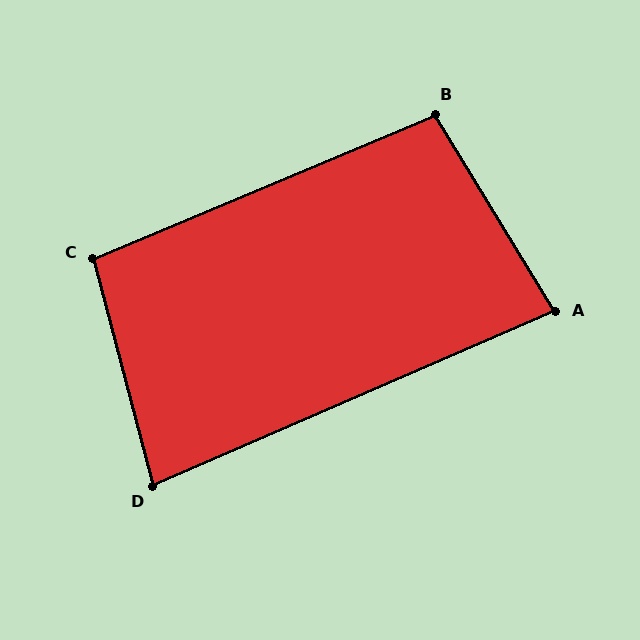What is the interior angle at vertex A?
Approximately 82 degrees (acute).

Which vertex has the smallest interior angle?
D, at approximately 81 degrees.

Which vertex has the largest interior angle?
B, at approximately 99 degrees.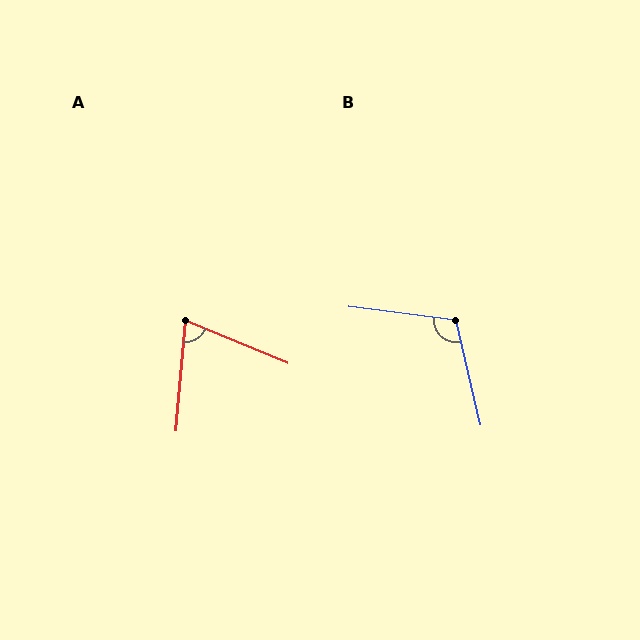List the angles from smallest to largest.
A (73°), B (110°).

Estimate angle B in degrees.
Approximately 110 degrees.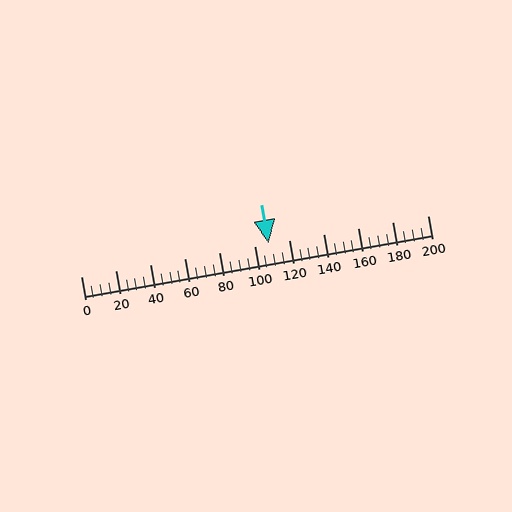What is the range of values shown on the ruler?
The ruler shows values from 0 to 200.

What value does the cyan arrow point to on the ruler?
The cyan arrow points to approximately 108.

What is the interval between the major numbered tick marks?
The major tick marks are spaced 20 units apart.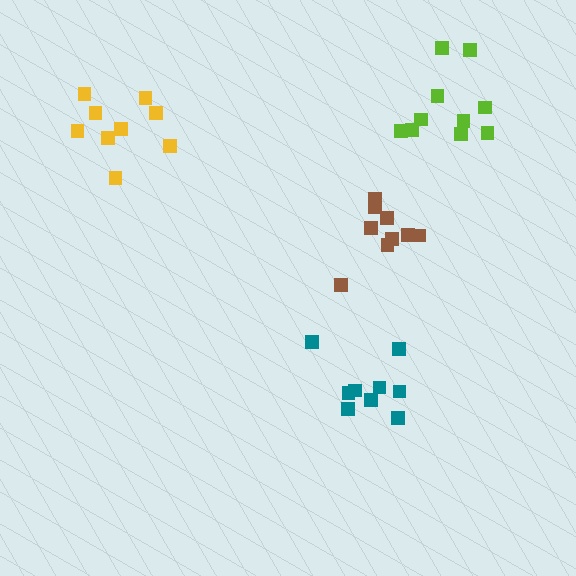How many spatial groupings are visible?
There are 4 spatial groupings.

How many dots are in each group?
Group 1: 9 dots, Group 2: 10 dots, Group 3: 9 dots, Group 4: 9 dots (37 total).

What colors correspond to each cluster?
The clusters are colored: brown, lime, yellow, teal.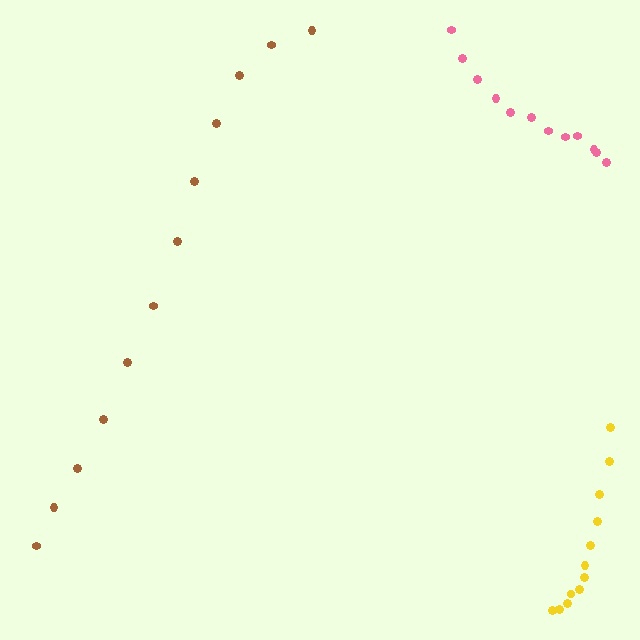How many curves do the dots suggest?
There are 3 distinct paths.